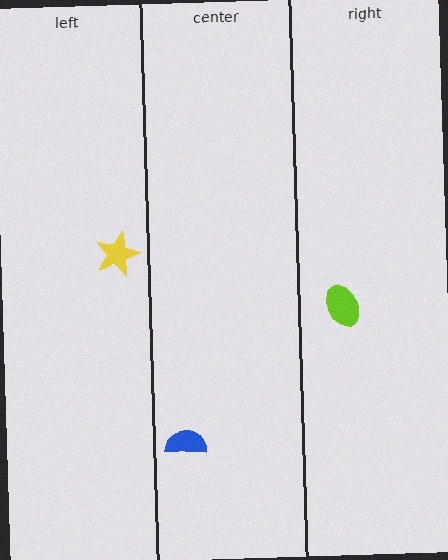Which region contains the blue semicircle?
The center region.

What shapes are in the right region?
The lime ellipse.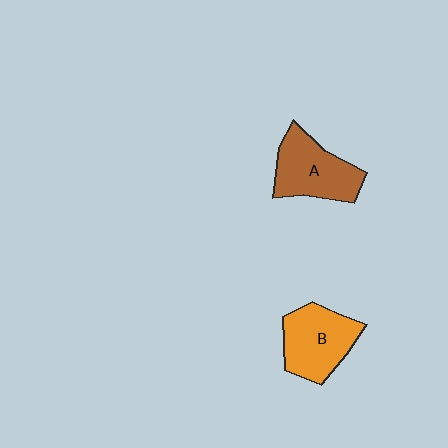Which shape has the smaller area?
Shape B (orange).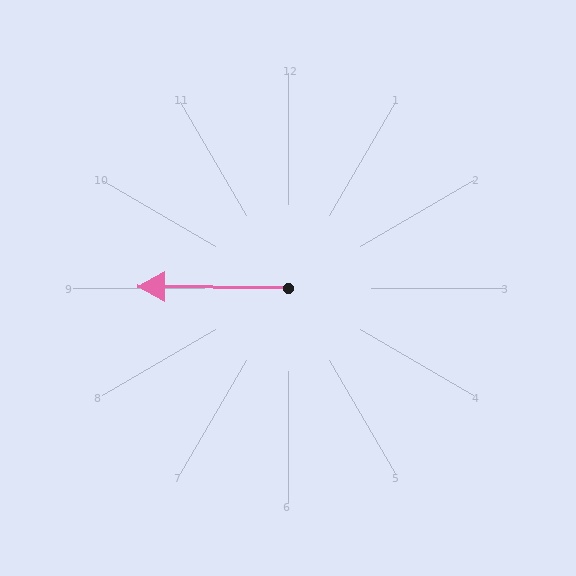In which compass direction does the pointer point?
West.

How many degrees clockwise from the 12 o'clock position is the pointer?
Approximately 271 degrees.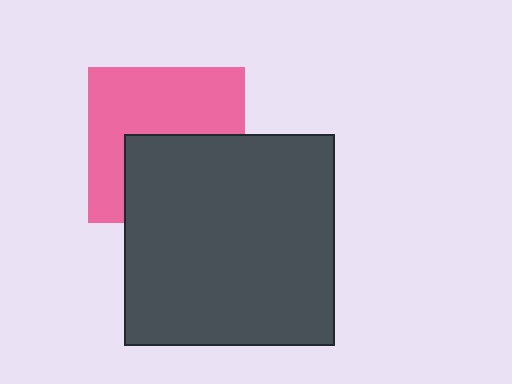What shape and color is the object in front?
The object in front is a dark gray square.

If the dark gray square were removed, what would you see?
You would see the complete pink square.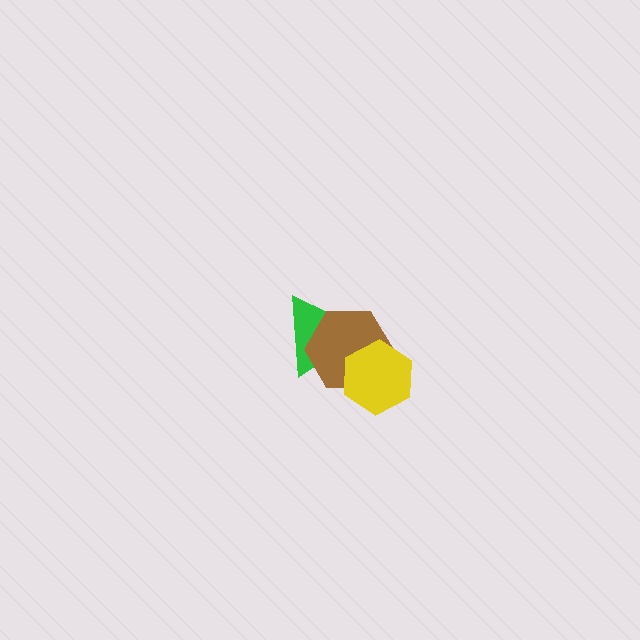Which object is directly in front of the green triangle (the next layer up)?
The brown hexagon is directly in front of the green triangle.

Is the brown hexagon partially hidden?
Yes, it is partially covered by another shape.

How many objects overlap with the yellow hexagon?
2 objects overlap with the yellow hexagon.